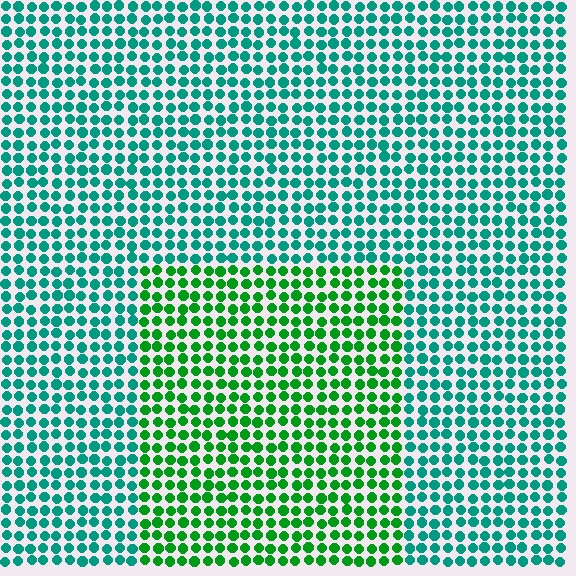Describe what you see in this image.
The image is filled with small teal elements in a uniform arrangement. A rectangle-shaped region is visible where the elements are tinted to a slightly different hue, forming a subtle color boundary.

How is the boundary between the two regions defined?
The boundary is defined purely by a slight shift in hue (about 41 degrees). Spacing, size, and orientation are identical on both sides.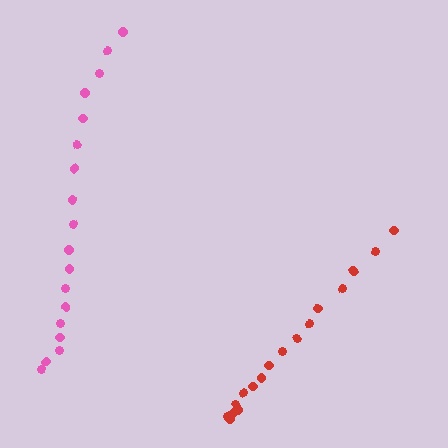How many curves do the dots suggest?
There are 2 distinct paths.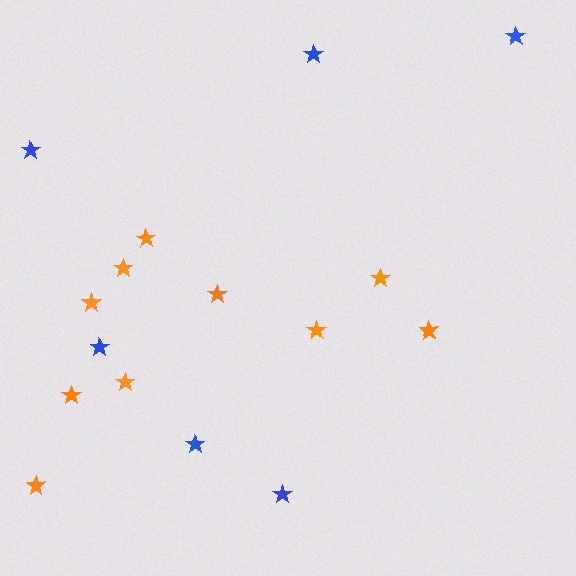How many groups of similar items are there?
There are 2 groups: one group of blue stars (6) and one group of orange stars (10).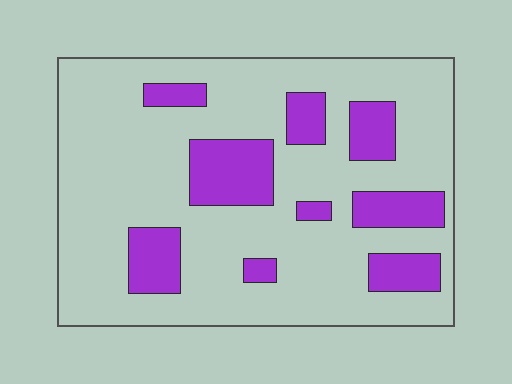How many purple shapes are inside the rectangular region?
9.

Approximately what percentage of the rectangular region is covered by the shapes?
Approximately 20%.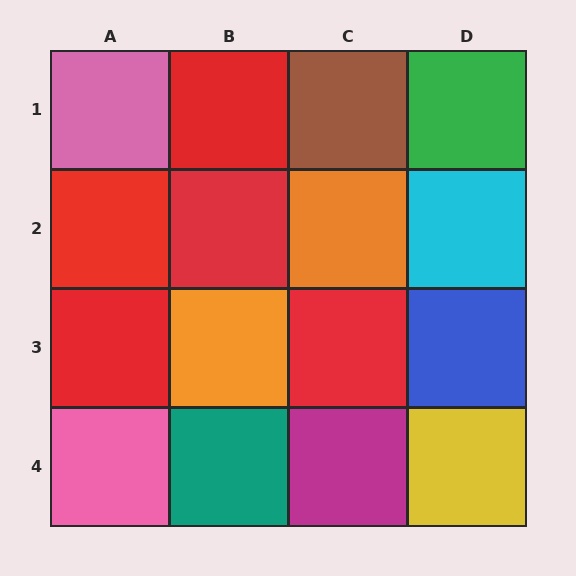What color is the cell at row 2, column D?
Cyan.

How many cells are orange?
2 cells are orange.